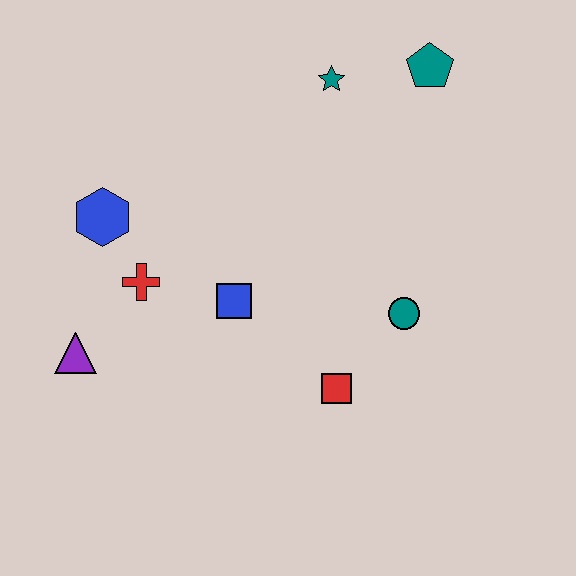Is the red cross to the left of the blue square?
Yes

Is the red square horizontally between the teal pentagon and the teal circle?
No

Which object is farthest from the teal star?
The purple triangle is farthest from the teal star.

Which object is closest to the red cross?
The blue hexagon is closest to the red cross.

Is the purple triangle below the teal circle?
Yes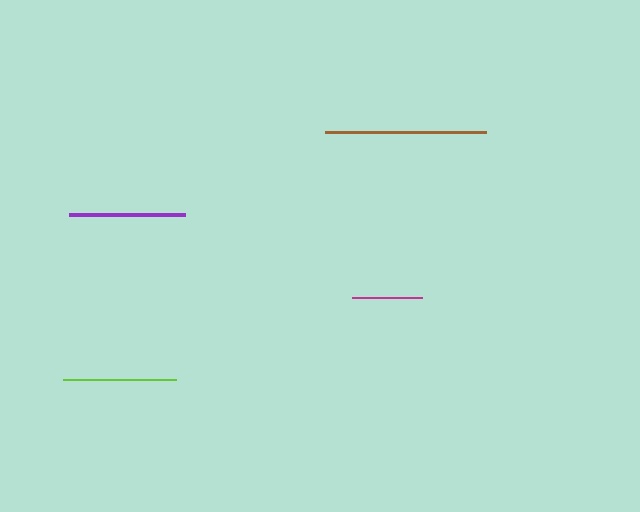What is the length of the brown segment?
The brown segment is approximately 161 pixels long.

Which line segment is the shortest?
The magenta line is the shortest at approximately 70 pixels.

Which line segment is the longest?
The brown line is the longest at approximately 161 pixels.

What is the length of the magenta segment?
The magenta segment is approximately 70 pixels long.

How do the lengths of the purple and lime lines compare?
The purple and lime lines are approximately the same length.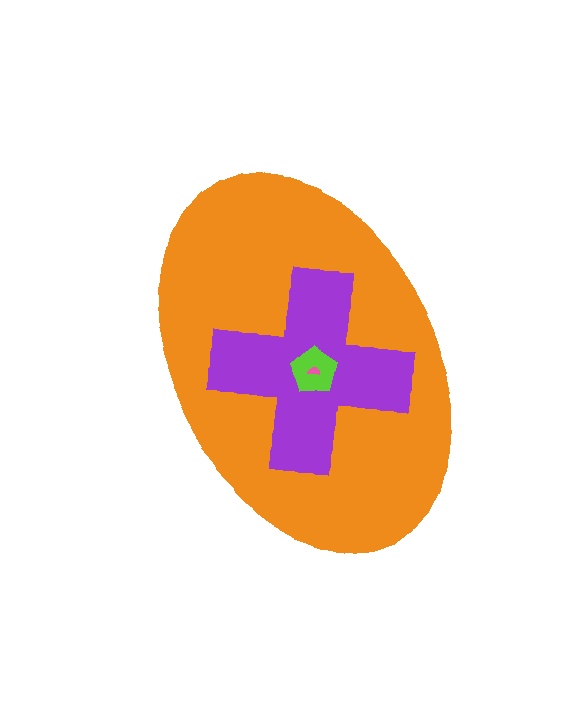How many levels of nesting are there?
4.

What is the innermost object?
The pink semicircle.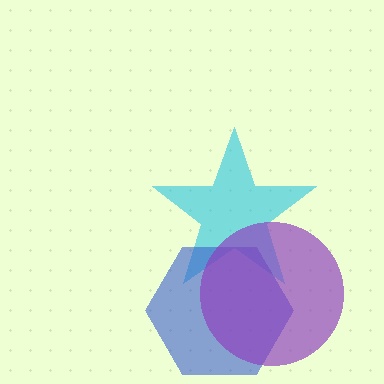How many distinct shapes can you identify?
There are 3 distinct shapes: a cyan star, a blue hexagon, a purple circle.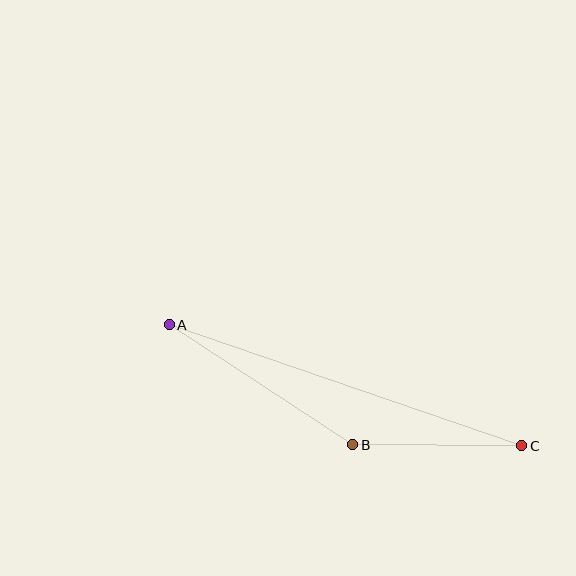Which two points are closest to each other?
Points B and C are closest to each other.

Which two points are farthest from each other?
Points A and C are farthest from each other.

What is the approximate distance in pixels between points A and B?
The distance between A and B is approximately 219 pixels.